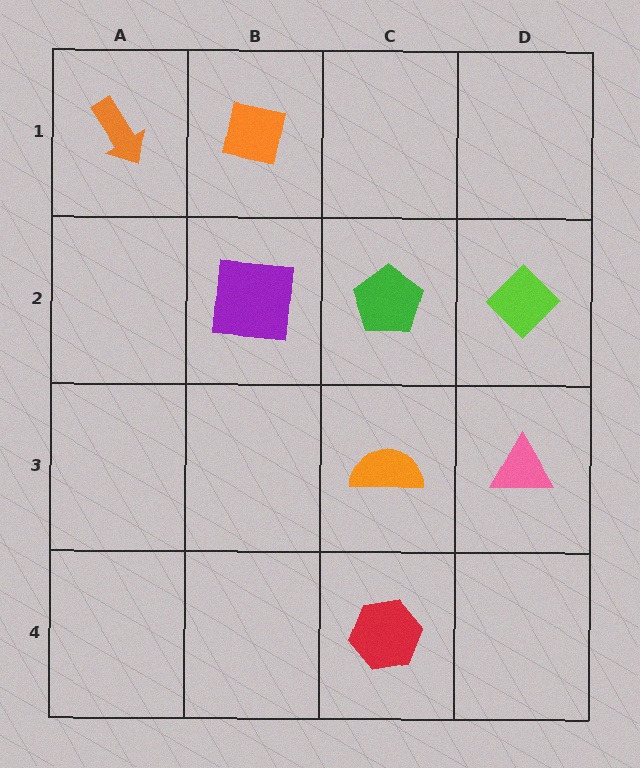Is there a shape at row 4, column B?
No, that cell is empty.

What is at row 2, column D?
A lime diamond.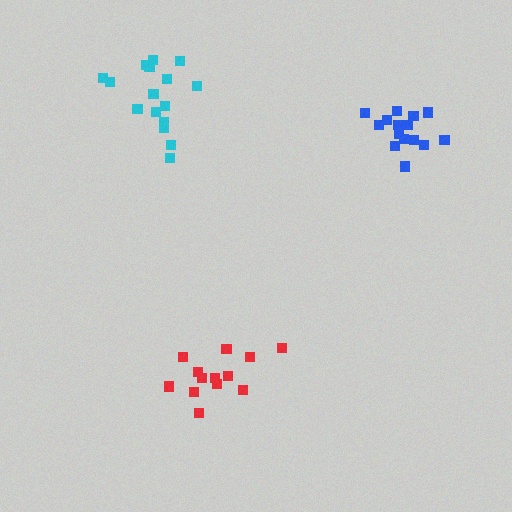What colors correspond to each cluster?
The clusters are colored: red, cyan, blue.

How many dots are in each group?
Group 1: 13 dots, Group 2: 16 dots, Group 3: 15 dots (44 total).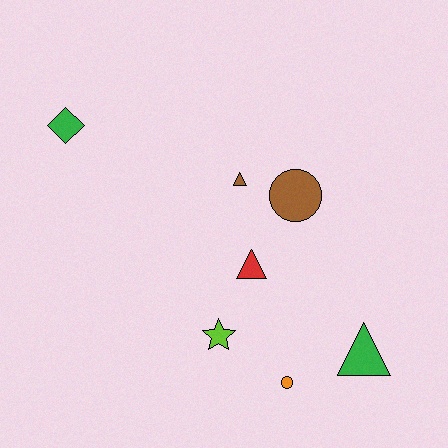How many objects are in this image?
There are 7 objects.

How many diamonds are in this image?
There is 1 diamond.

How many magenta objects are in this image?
There are no magenta objects.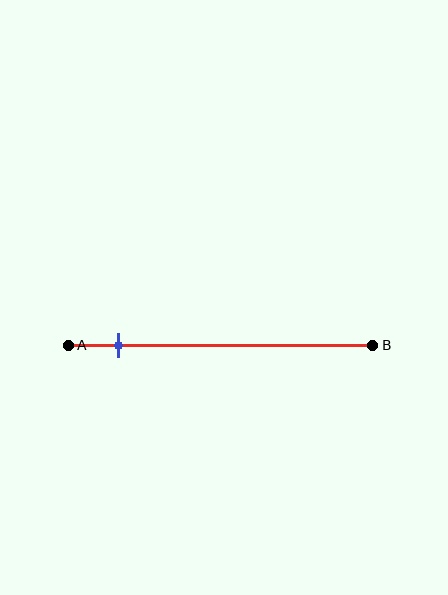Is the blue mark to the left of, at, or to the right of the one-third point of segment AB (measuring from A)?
The blue mark is to the left of the one-third point of segment AB.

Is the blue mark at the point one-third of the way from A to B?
No, the mark is at about 15% from A, not at the 33% one-third point.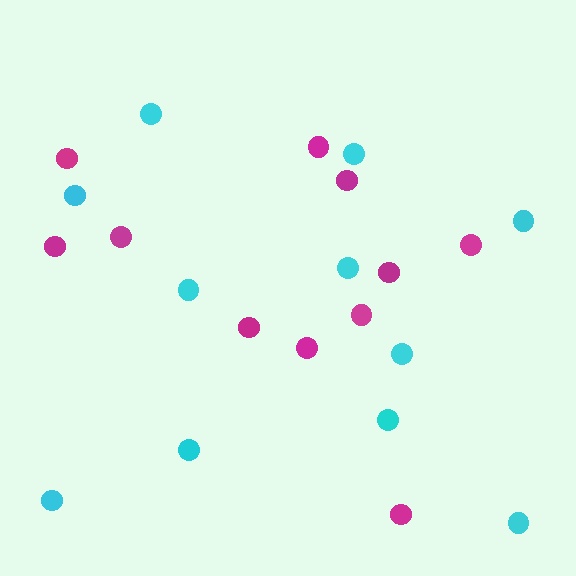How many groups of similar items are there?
There are 2 groups: one group of cyan circles (11) and one group of magenta circles (11).